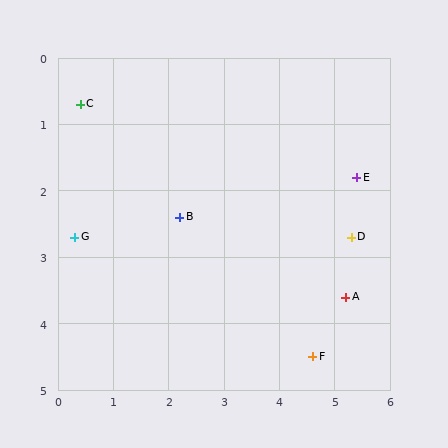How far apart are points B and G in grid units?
Points B and G are about 1.9 grid units apart.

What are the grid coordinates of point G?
Point G is at approximately (0.3, 2.7).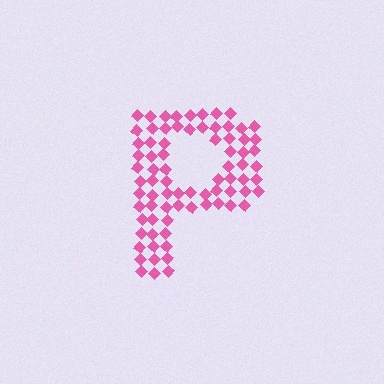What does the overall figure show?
The overall figure shows the letter P.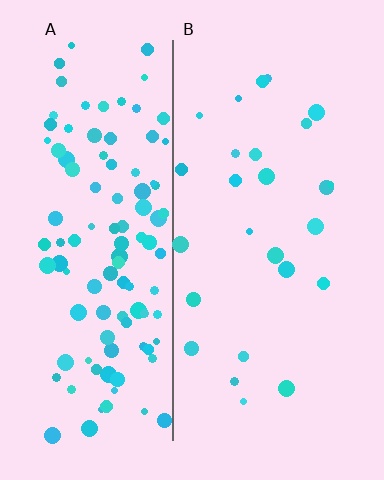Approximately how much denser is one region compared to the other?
Approximately 4.2× — region A over region B.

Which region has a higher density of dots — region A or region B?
A (the left).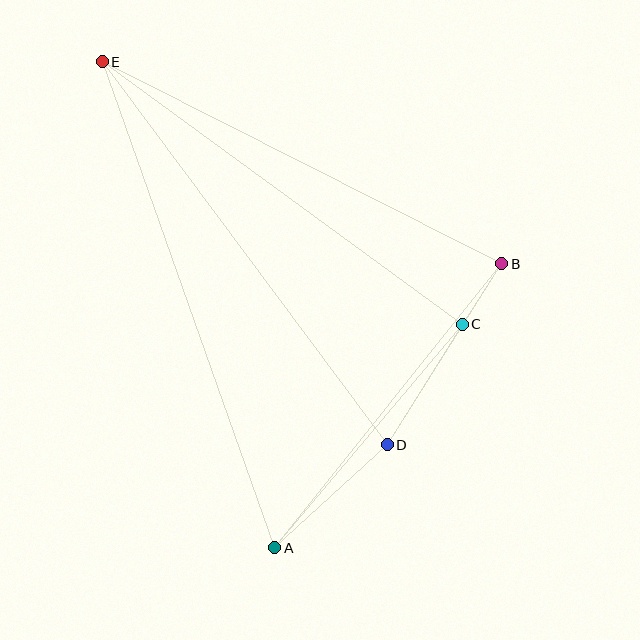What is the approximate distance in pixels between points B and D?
The distance between B and D is approximately 214 pixels.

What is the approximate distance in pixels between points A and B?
The distance between A and B is approximately 364 pixels.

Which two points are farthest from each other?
Points A and E are farthest from each other.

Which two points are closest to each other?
Points B and C are closest to each other.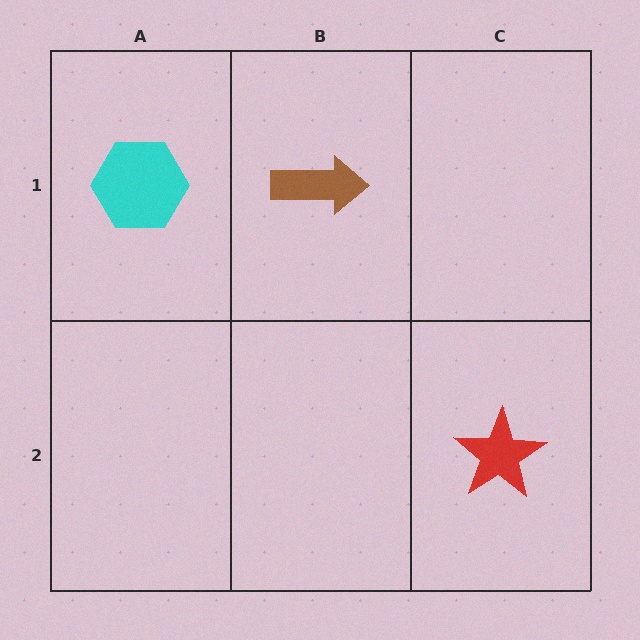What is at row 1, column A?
A cyan hexagon.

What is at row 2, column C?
A red star.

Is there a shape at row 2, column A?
No, that cell is empty.